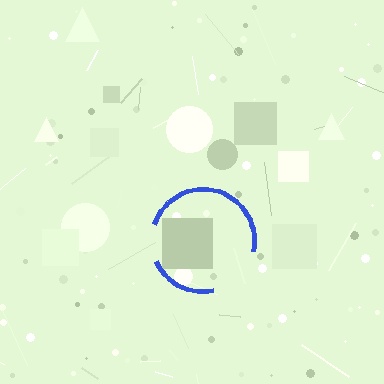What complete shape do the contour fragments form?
The contour fragments form a circle.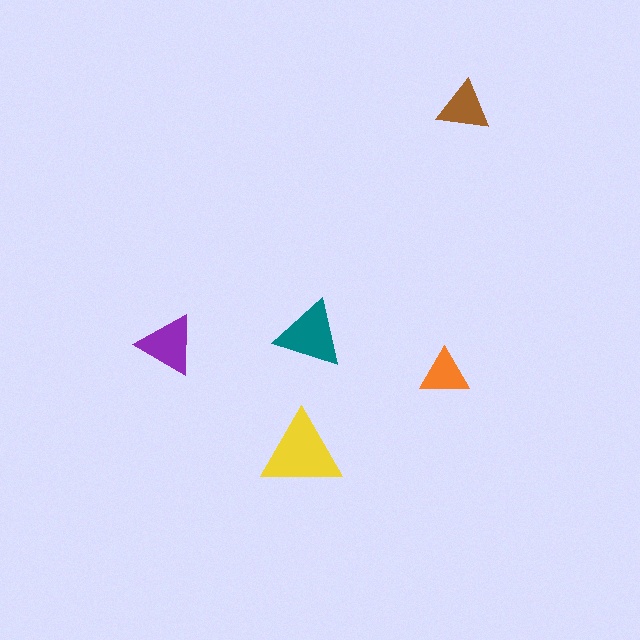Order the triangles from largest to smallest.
the yellow one, the teal one, the purple one, the brown one, the orange one.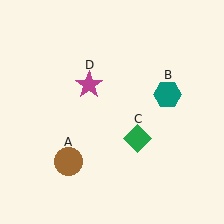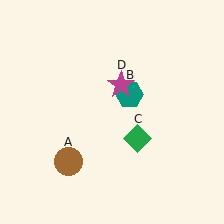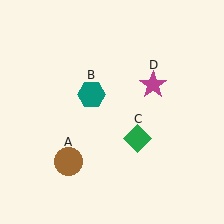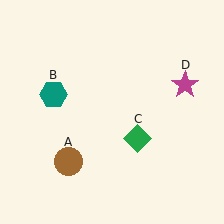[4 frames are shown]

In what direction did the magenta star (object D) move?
The magenta star (object D) moved right.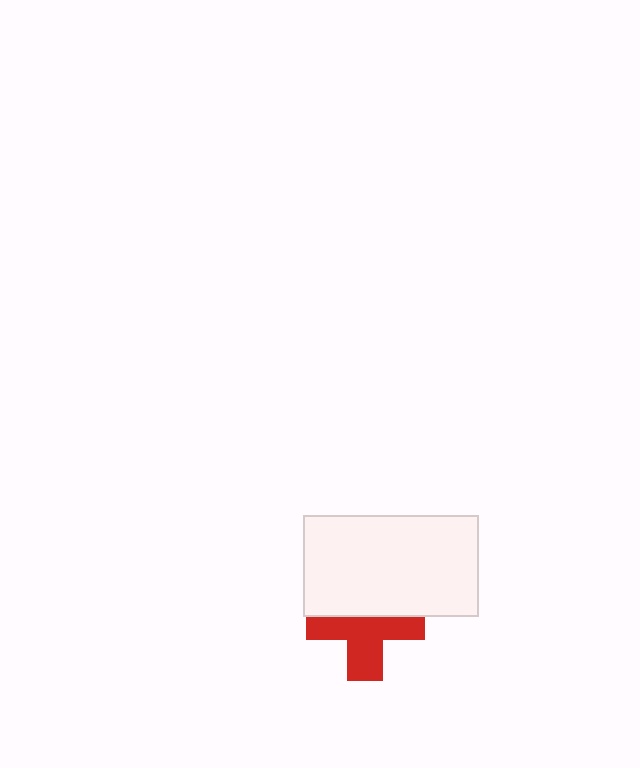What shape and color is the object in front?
The object in front is a white rectangle.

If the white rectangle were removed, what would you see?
You would see the complete red cross.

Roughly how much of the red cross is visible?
About half of it is visible (roughly 57%).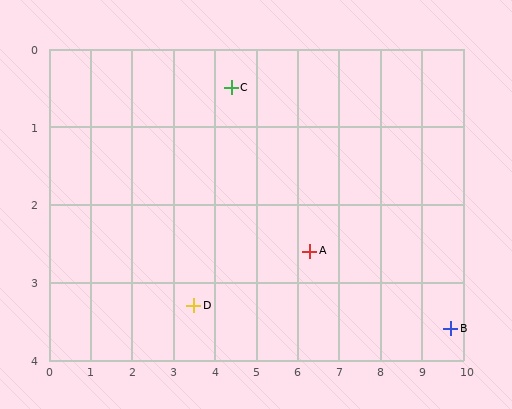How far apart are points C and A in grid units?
Points C and A are about 2.8 grid units apart.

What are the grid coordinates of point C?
Point C is at approximately (4.4, 0.5).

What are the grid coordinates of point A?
Point A is at approximately (6.3, 2.6).